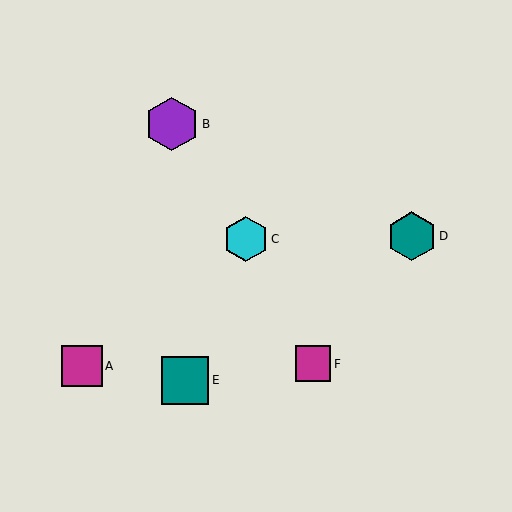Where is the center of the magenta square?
The center of the magenta square is at (82, 366).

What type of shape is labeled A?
Shape A is a magenta square.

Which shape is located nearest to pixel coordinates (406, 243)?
The teal hexagon (labeled D) at (412, 236) is nearest to that location.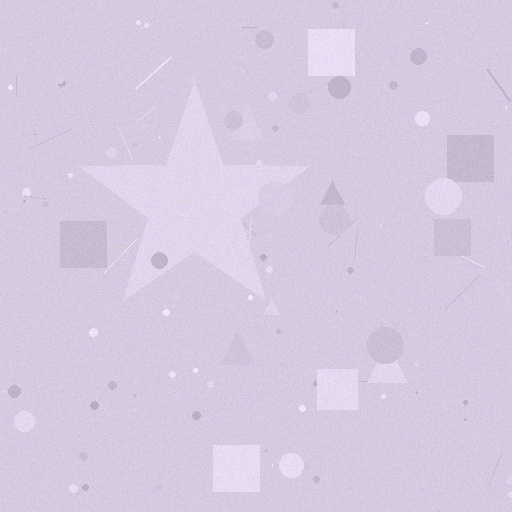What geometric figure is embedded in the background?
A star is embedded in the background.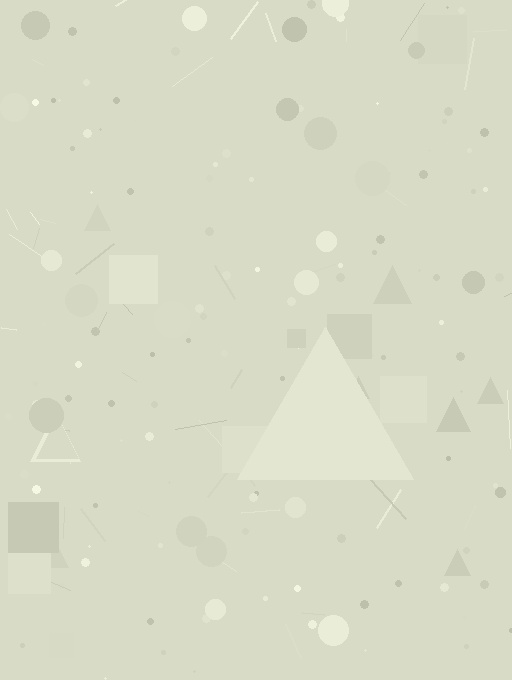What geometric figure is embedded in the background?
A triangle is embedded in the background.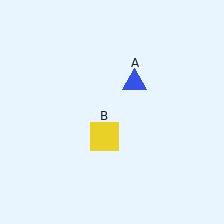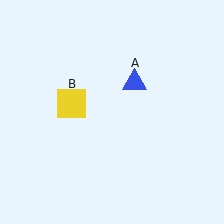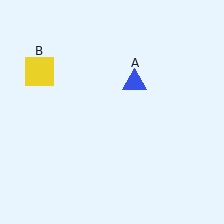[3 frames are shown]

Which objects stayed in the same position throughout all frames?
Blue triangle (object A) remained stationary.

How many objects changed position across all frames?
1 object changed position: yellow square (object B).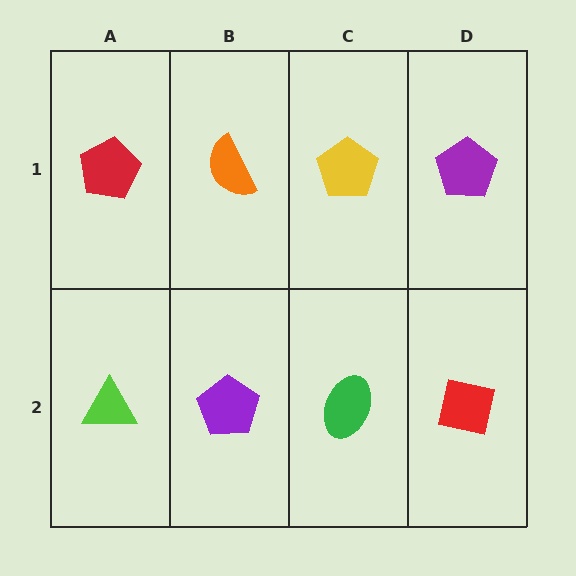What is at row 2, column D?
A red square.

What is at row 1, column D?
A purple pentagon.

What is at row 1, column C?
A yellow pentagon.